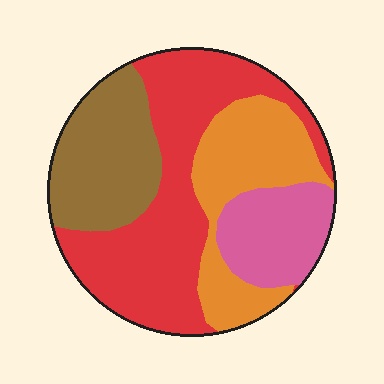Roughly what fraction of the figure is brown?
Brown covers 22% of the figure.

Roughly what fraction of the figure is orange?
Orange takes up about one quarter (1/4) of the figure.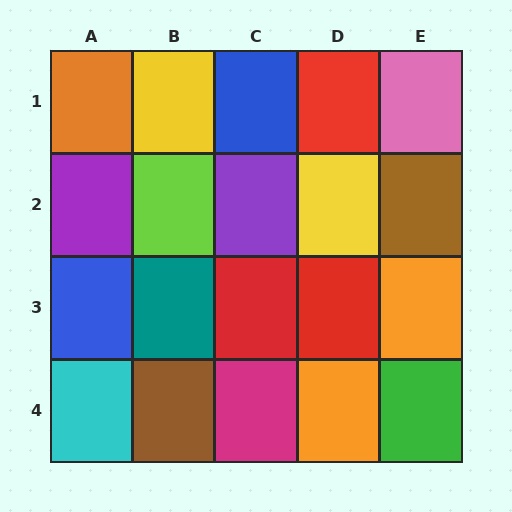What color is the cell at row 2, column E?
Brown.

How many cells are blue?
2 cells are blue.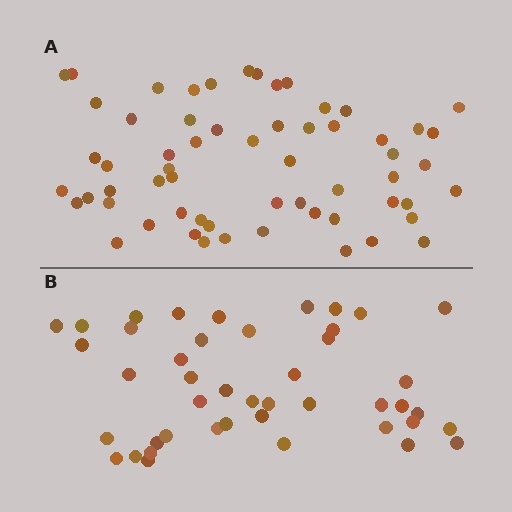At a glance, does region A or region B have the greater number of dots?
Region A (the top region) has more dots.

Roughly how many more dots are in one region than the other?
Region A has approximately 15 more dots than region B.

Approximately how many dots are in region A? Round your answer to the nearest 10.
About 60 dots.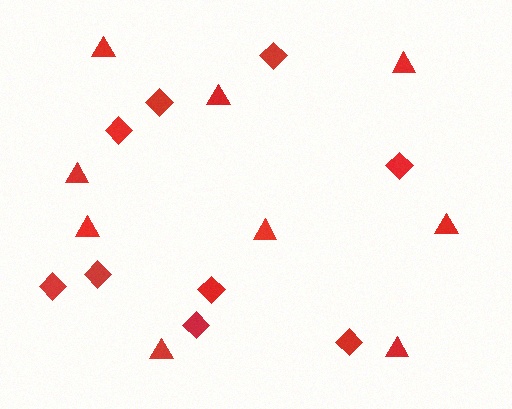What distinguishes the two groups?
There are 2 groups: one group of triangles (9) and one group of diamonds (9).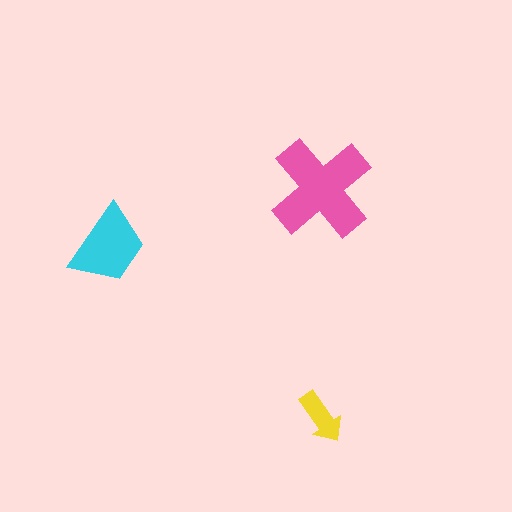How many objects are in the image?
There are 3 objects in the image.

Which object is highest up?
The pink cross is topmost.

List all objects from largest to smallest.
The pink cross, the cyan trapezoid, the yellow arrow.